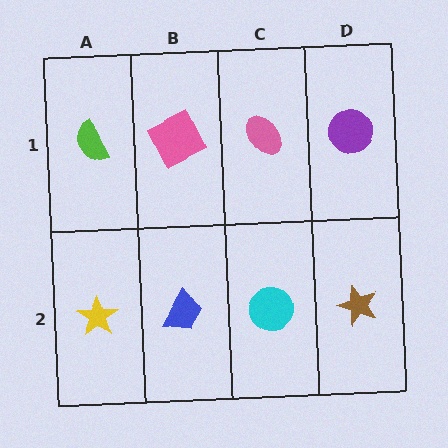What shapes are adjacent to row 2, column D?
A purple circle (row 1, column D), a cyan circle (row 2, column C).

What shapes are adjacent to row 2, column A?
A lime semicircle (row 1, column A), a blue trapezoid (row 2, column B).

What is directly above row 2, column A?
A lime semicircle.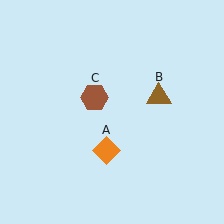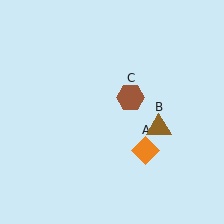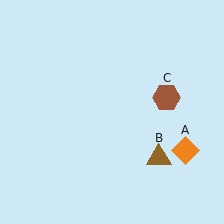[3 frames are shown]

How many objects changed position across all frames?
3 objects changed position: orange diamond (object A), brown triangle (object B), brown hexagon (object C).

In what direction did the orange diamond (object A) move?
The orange diamond (object A) moved right.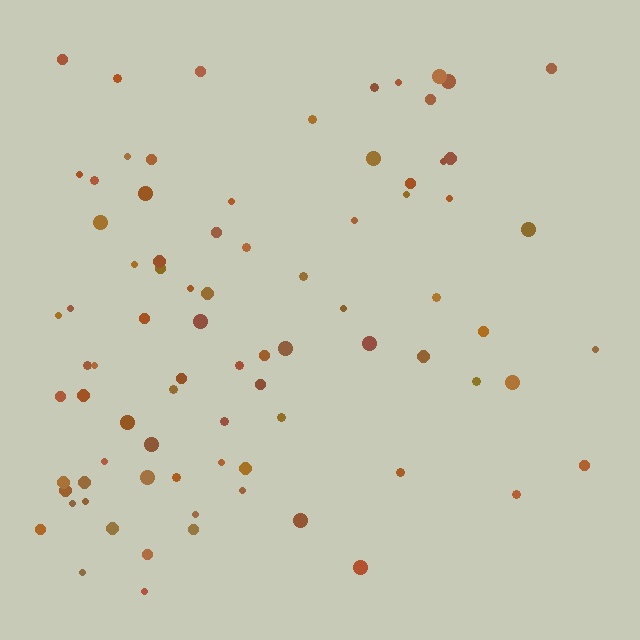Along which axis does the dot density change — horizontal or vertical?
Horizontal.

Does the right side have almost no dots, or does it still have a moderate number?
Still a moderate number, just noticeably fewer than the left.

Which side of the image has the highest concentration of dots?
The left.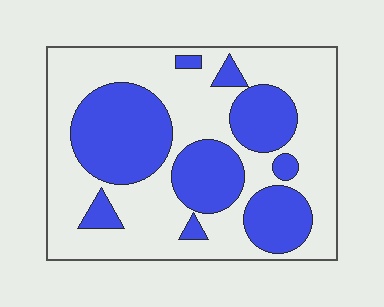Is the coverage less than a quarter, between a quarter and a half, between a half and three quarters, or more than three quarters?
Between a quarter and a half.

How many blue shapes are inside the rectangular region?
9.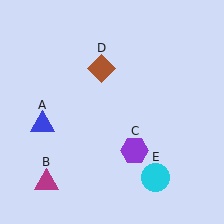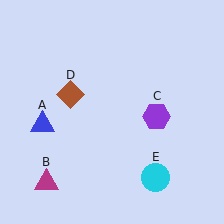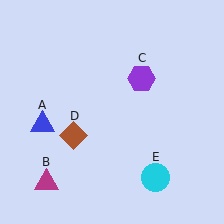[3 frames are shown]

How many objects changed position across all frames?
2 objects changed position: purple hexagon (object C), brown diamond (object D).